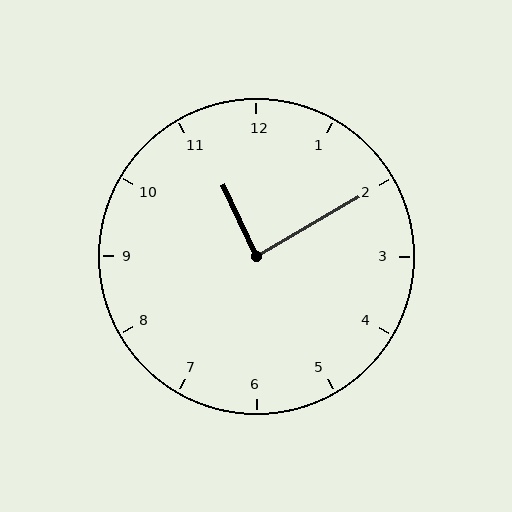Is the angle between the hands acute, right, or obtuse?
It is right.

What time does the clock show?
11:10.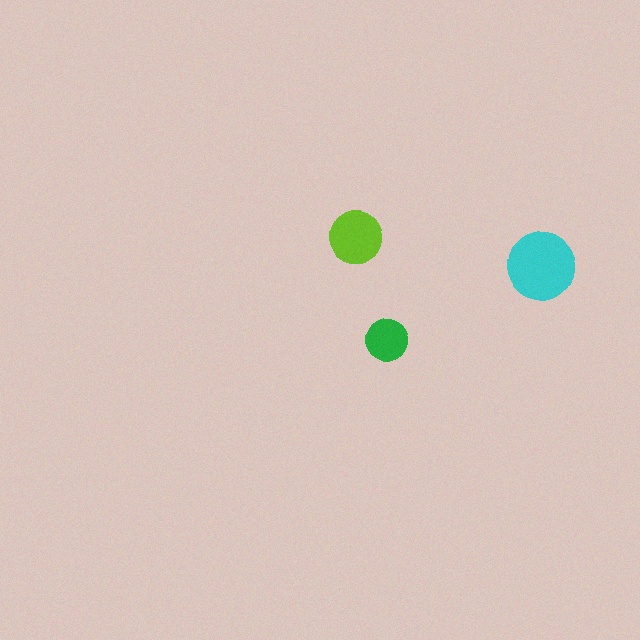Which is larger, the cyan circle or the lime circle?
The cyan one.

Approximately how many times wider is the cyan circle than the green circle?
About 1.5 times wider.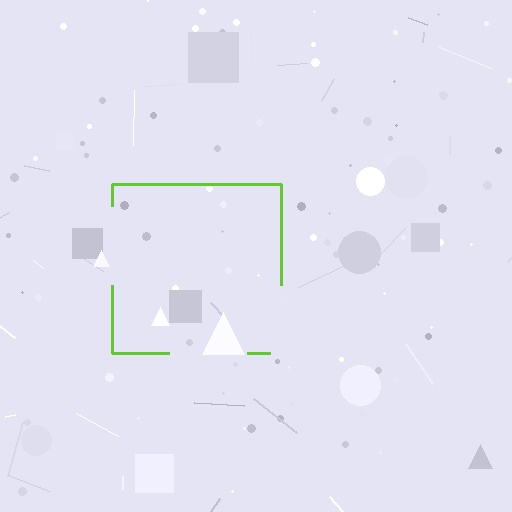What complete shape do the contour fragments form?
The contour fragments form a square.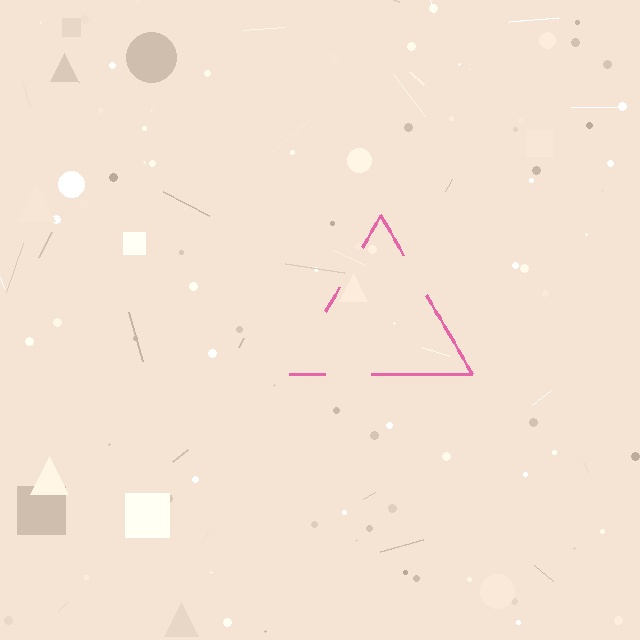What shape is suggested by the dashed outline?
The dashed outline suggests a triangle.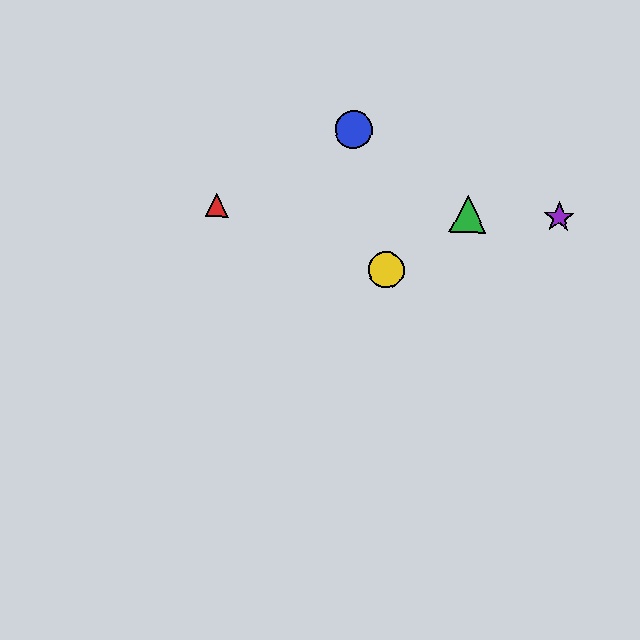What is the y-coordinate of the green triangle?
The green triangle is at y≈214.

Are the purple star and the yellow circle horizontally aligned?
No, the purple star is at y≈217 and the yellow circle is at y≈270.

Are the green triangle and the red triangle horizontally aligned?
Yes, both are at y≈214.